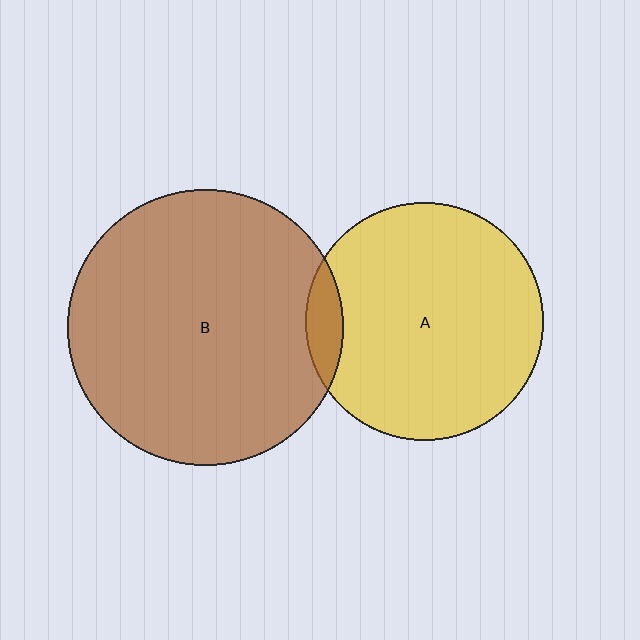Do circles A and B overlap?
Yes.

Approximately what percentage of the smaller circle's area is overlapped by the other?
Approximately 10%.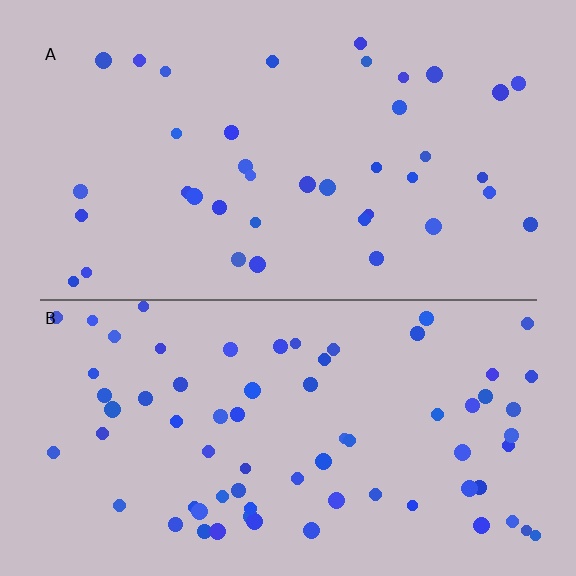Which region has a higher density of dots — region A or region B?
B (the bottom).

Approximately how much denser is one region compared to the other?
Approximately 1.8× — region B over region A.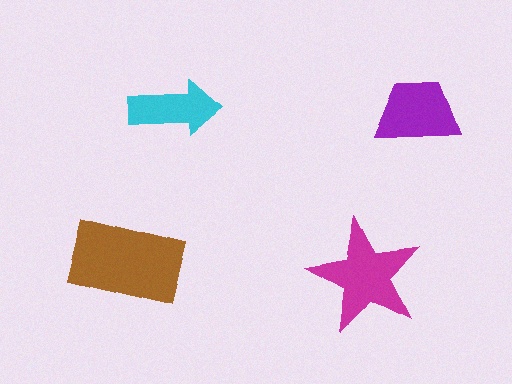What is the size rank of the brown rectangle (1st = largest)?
1st.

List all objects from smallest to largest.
The cyan arrow, the purple trapezoid, the magenta star, the brown rectangle.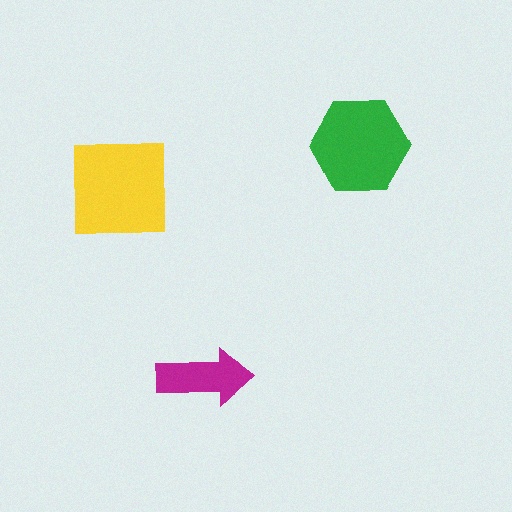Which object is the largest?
The yellow square.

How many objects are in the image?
There are 3 objects in the image.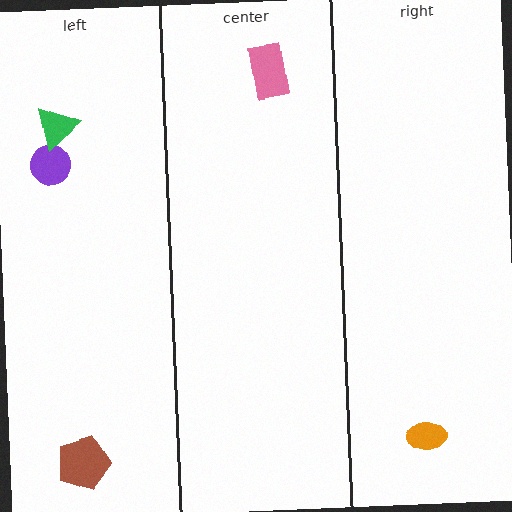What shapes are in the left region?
The purple circle, the green triangle, the brown pentagon.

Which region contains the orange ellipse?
The right region.